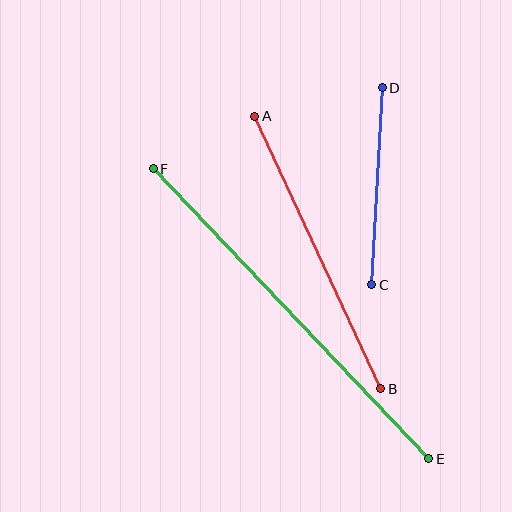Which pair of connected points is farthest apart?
Points E and F are farthest apart.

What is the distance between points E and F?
The distance is approximately 400 pixels.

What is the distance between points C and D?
The distance is approximately 198 pixels.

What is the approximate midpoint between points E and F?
The midpoint is at approximately (291, 314) pixels.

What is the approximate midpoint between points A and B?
The midpoint is at approximately (318, 253) pixels.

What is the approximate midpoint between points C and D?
The midpoint is at approximately (377, 186) pixels.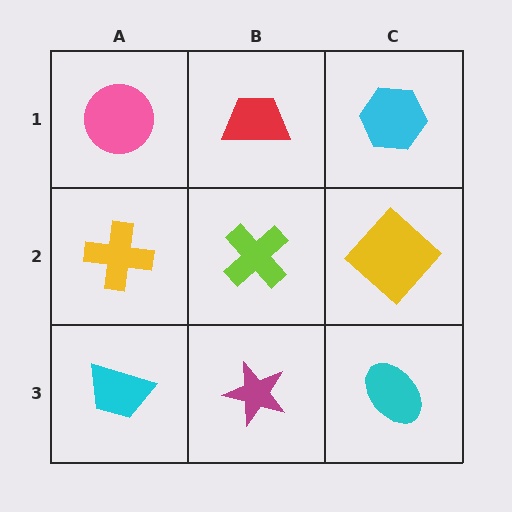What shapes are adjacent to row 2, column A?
A pink circle (row 1, column A), a cyan trapezoid (row 3, column A), a lime cross (row 2, column B).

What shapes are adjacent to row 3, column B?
A lime cross (row 2, column B), a cyan trapezoid (row 3, column A), a cyan ellipse (row 3, column C).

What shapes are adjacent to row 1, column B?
A lime cross (row 2, column B), a pink circle (row 1, column A), a cyan hexagon (row 1, column C).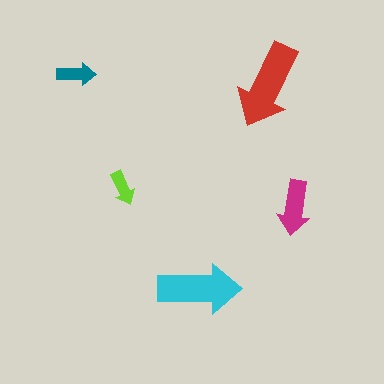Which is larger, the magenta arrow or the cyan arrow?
The cyan one.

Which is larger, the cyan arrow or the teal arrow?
The cyan one.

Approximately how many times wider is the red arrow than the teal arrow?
About 2.5 times wider.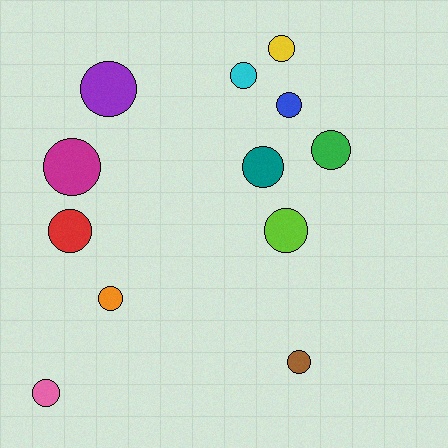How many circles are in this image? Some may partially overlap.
There are 12 circles.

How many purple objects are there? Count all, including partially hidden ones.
There is 1 purple object.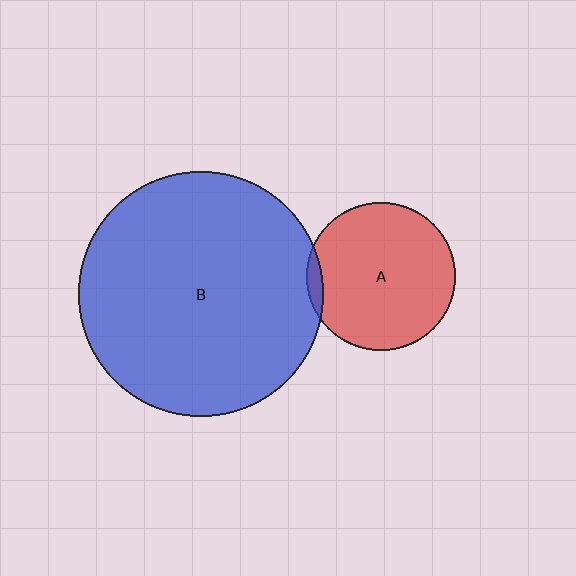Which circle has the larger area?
Circle B (blue).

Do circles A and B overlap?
Yes.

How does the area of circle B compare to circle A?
Approximately 2.7 times.